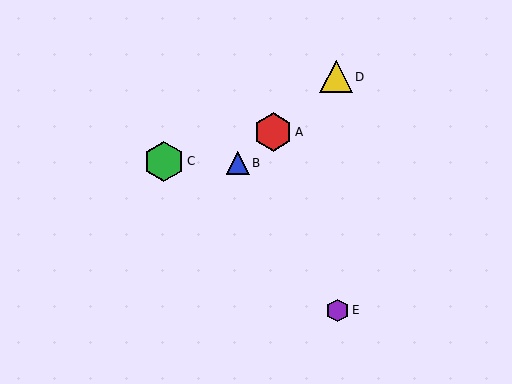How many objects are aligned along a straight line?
3 objects (A, B, D) are aligned along a straight line.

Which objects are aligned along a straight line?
Objects A, B, D are aligned along a straight line.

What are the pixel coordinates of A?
Object A is at (273, 132).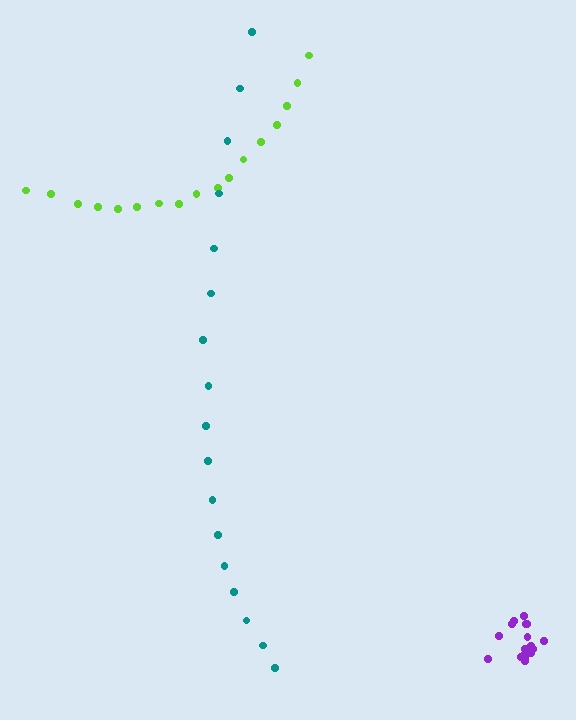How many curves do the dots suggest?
There are 3 distinct paths.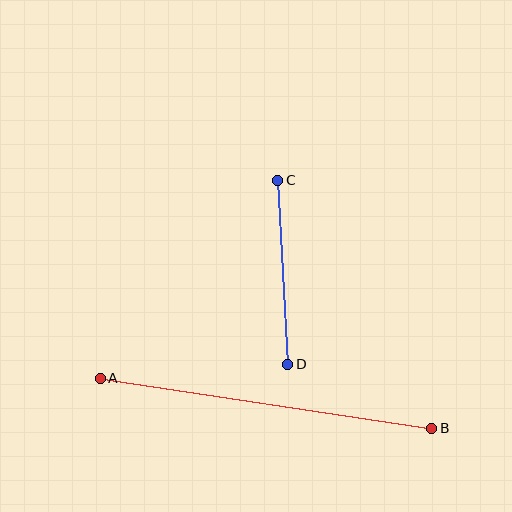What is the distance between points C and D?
The distance is approximately 184 pixels.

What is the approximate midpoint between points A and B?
The midpoint is at approximately (266, 403) pixels.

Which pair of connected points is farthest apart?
Points A and B are farthest apart.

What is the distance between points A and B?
The distance is approximately 335 pixels.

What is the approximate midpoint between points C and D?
The midpoint is at approximately (283, 272) pixels.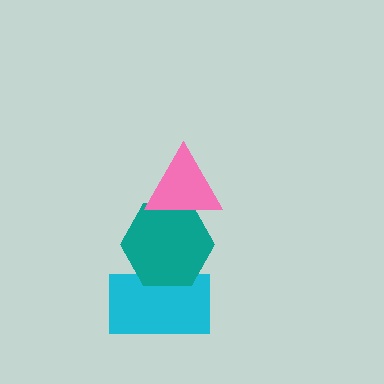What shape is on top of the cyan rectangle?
The teal hexagon is on top of the cyan rectangle.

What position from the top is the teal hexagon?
The teal hexagon is 2nd from the top.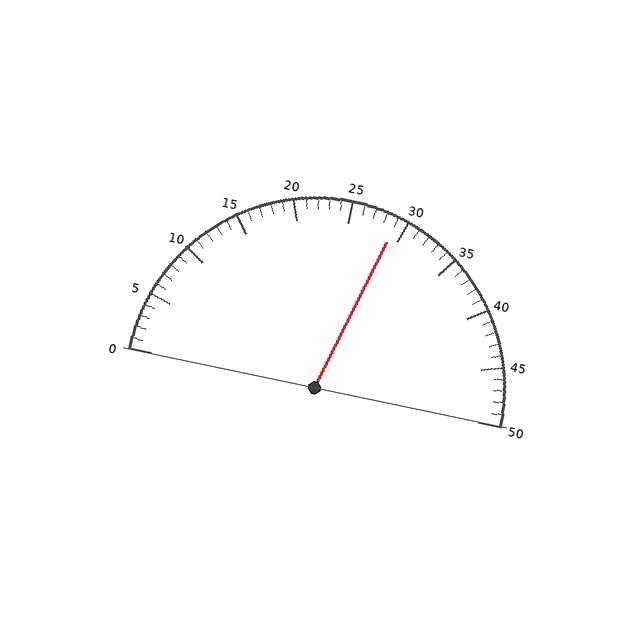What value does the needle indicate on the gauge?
The needle indicates approximately 29.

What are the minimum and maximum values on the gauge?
The gauge ranges from 0 to 50.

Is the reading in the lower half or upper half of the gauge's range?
The reading is in the upper half of the range (0 to 50).